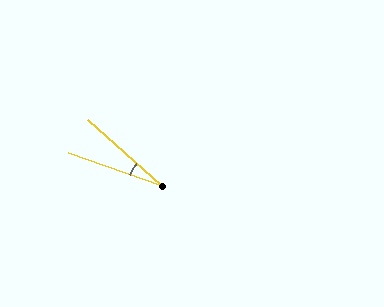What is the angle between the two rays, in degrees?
Approximately 22 degrees.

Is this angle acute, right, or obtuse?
It is acute.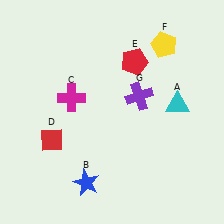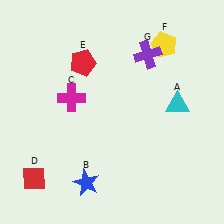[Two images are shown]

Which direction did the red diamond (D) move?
The red diamond (D) moved down.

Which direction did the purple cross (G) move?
The purple cross (G) moved up.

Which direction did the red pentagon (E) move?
The red pentagon (E) moved left.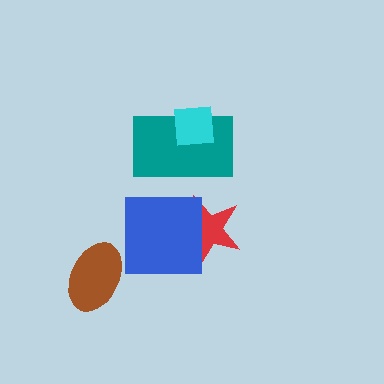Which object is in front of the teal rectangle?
The cyan square is in front of the teal rectangle.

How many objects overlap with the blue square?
1 object overlaps with the blue square.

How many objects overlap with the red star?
1 object overlaps with the red star.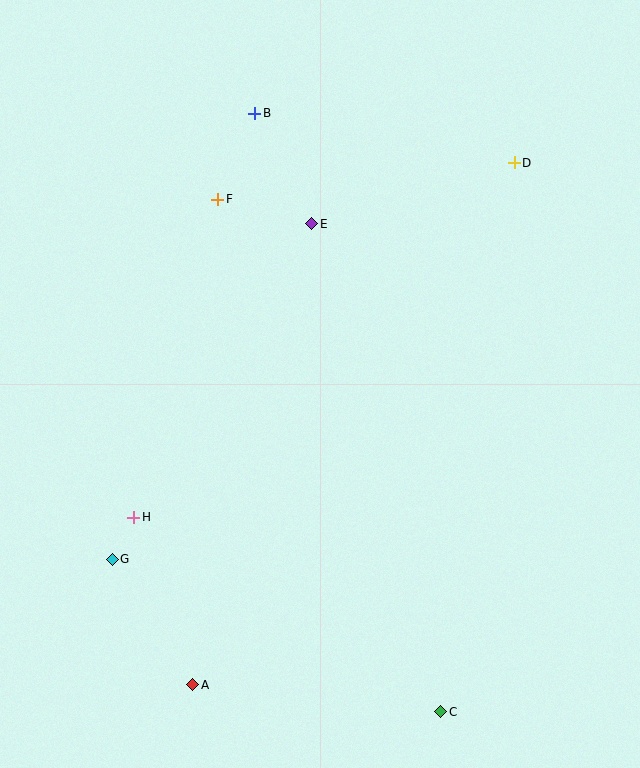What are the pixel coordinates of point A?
Point A is at (193, 685).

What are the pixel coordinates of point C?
Point C is at (441, 712).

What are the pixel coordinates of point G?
Point G is at (112, 559).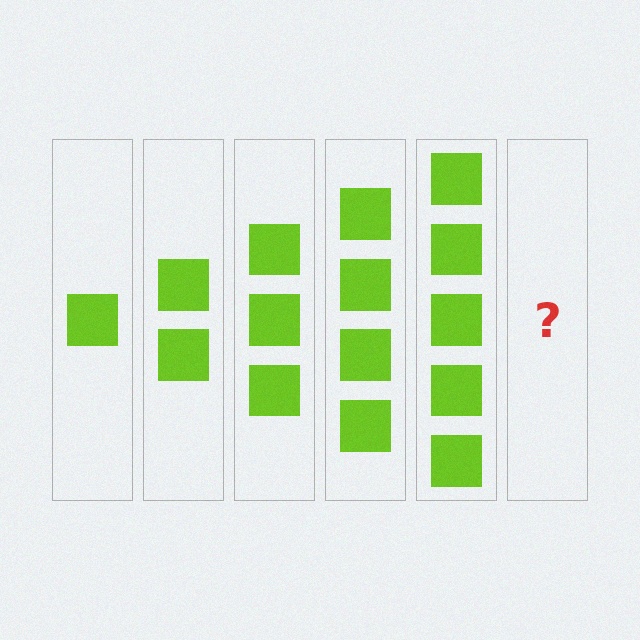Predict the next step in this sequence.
The next step is 6 squares.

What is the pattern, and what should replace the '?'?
The pattern is that each step adds one more square. The '?' should be 6 squares.